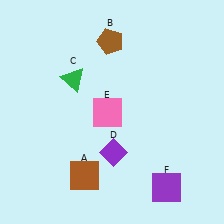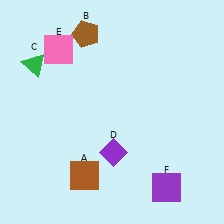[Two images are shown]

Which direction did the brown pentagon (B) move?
The brown pentagon (B) moved left.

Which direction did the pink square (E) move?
The pink square (E) moved up.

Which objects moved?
The objects that moved are: the brown pentagon (B), the green triangle (C), the pink square (E).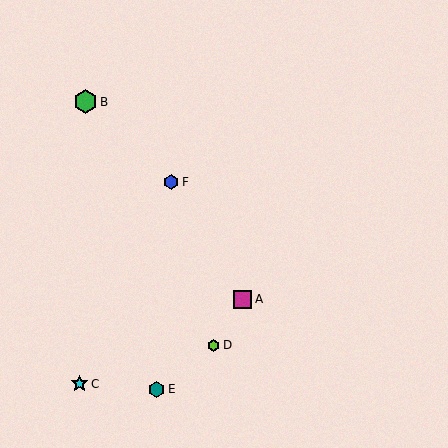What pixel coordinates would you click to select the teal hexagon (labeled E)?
Click at (157, 390) to select the teal hexagon E.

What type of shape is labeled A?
Shape A is a magenta square.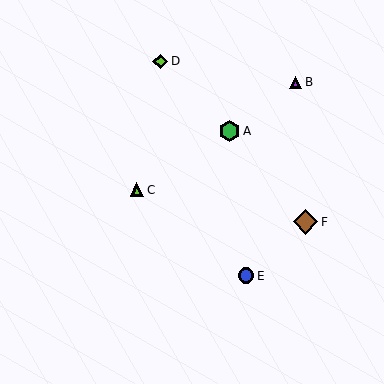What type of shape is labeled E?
Shape E is a blue circle.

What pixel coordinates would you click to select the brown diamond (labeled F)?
Click at (305, 222) to select the brown diamond F.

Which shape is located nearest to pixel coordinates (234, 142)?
The green hexagon (labeled A) at (229, 131) is nearest to that location.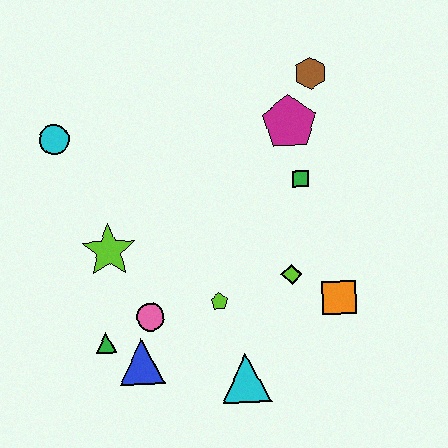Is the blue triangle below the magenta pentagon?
Yes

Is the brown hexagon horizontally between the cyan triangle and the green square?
No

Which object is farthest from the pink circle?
The brown hexagon is farthest from the pink circle.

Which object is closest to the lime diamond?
The orange square is closest to the lime diamond.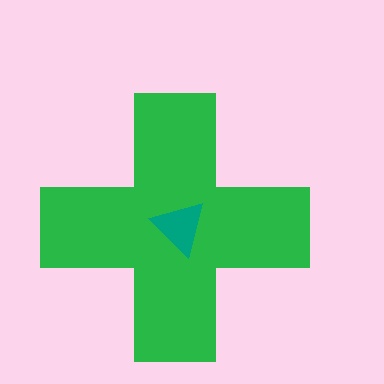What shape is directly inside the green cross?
The teal triangle.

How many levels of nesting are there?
2.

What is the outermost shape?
The green cross.